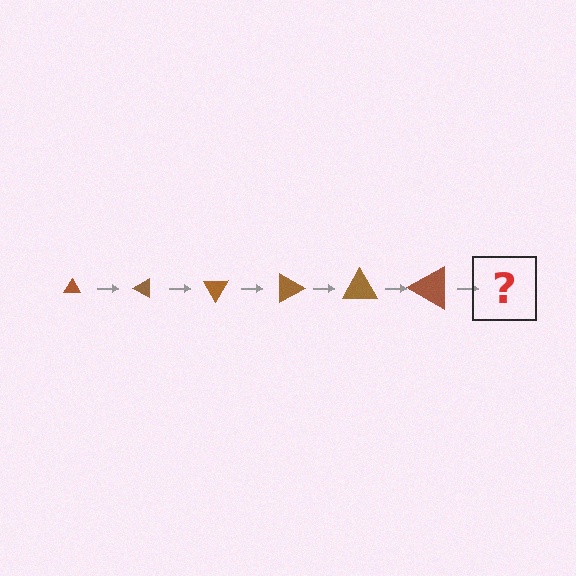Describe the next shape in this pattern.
It should be a triangle, larger than the previous one and rotated 180 degrees from the start.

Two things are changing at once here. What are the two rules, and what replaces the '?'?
The two rules are that the triangle grows larger each step and it rotates 30 degrees each step. The '?' should be a triangle, larger than the previous one and rotated 180 degrees from the start.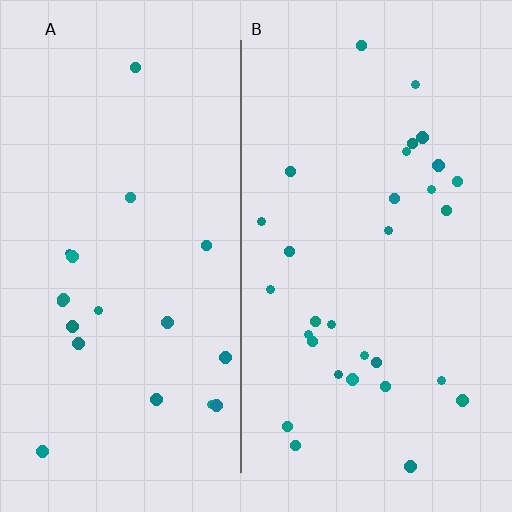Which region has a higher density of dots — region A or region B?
B (the right).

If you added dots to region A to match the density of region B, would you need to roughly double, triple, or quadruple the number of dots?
Approximately double.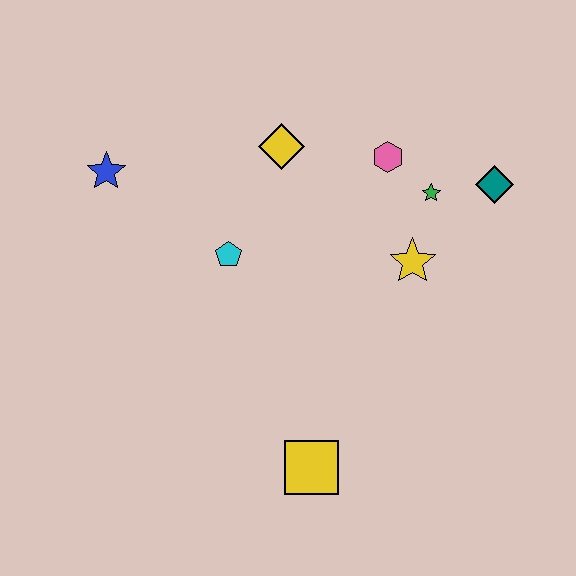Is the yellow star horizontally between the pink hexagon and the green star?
Yes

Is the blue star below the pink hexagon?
Yes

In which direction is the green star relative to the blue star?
The green star is to the right of the blue star.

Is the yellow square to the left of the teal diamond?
Yes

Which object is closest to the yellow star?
The green star is closest to the yellow star.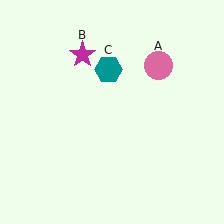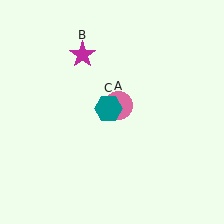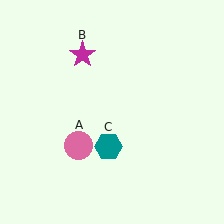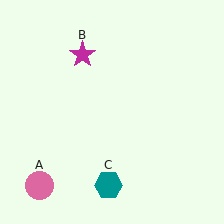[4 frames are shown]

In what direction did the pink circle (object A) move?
The pink circle (object A) moved down and to the left.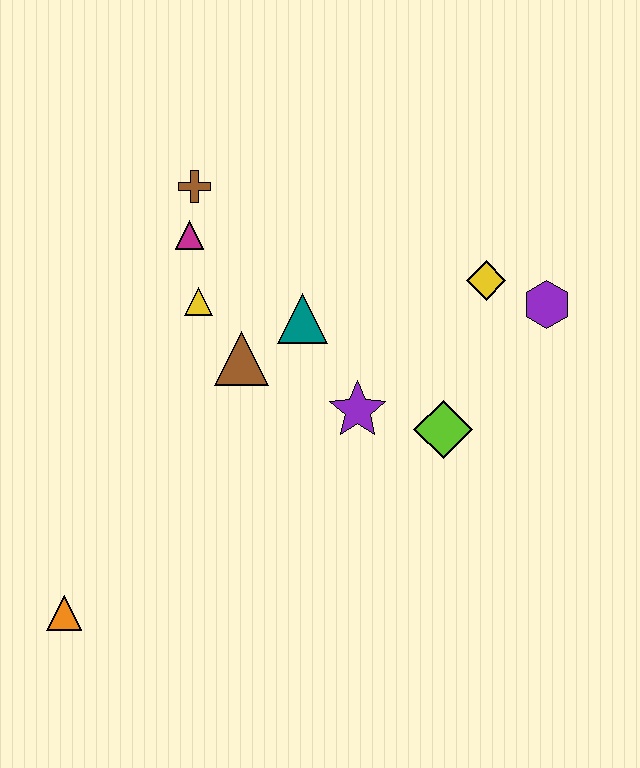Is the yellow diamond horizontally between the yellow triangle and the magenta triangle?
No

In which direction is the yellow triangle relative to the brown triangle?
The yellow triangle is above the brown triangle.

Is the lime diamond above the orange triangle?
Yes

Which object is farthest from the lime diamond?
The orange triangle is farthest from the lime diamond.